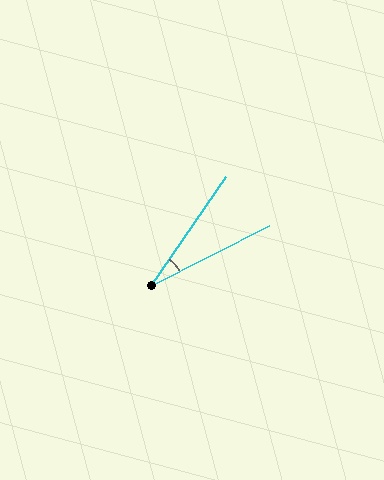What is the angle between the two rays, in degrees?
Approximately 28 degrees.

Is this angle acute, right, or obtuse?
It is acute.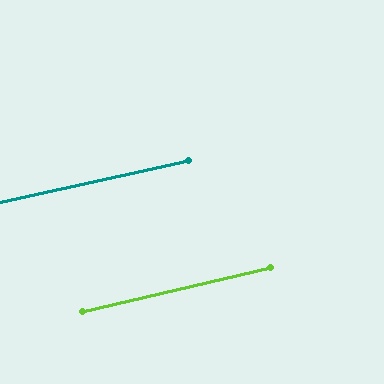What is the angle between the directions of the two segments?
Approximately 1 degree.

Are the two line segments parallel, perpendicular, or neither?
Parallel — their directions differ by only 0.5°.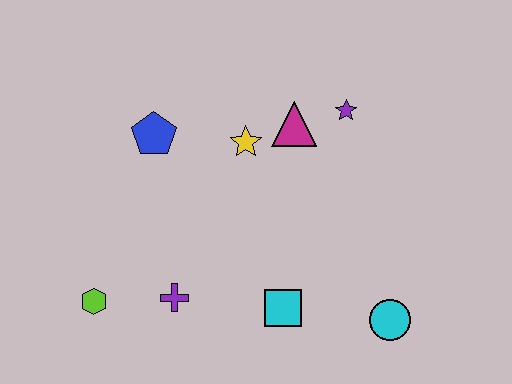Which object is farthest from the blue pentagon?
The cyan circle is farthest from the blue pentagon.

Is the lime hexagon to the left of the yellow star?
Yes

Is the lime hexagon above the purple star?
No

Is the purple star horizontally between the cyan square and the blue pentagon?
No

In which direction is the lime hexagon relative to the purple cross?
The lime hexagon is to the left of the purple cross.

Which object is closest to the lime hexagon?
The purple cross is closest to the lime hexagon.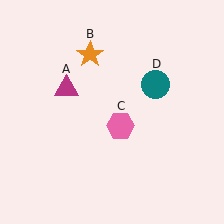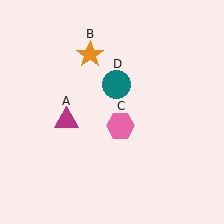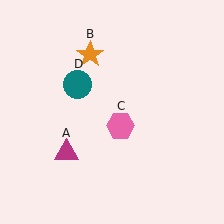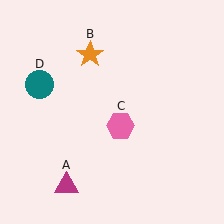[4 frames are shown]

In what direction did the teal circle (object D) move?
The teal circle (object D) moved left.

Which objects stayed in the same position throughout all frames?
Orange star (object B) and pink hexagon (object C) remained stationary.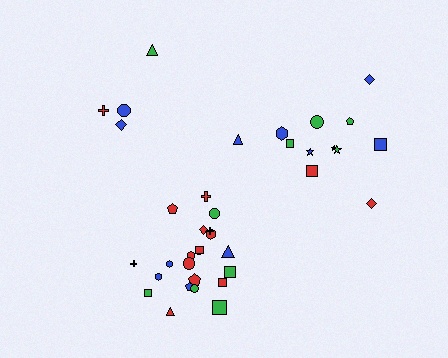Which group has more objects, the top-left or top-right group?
The top-right group.